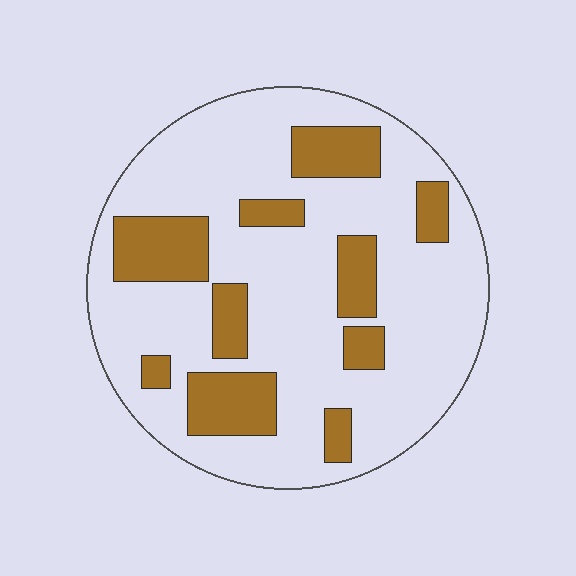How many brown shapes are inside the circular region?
10.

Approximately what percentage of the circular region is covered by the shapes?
Approximately 25%.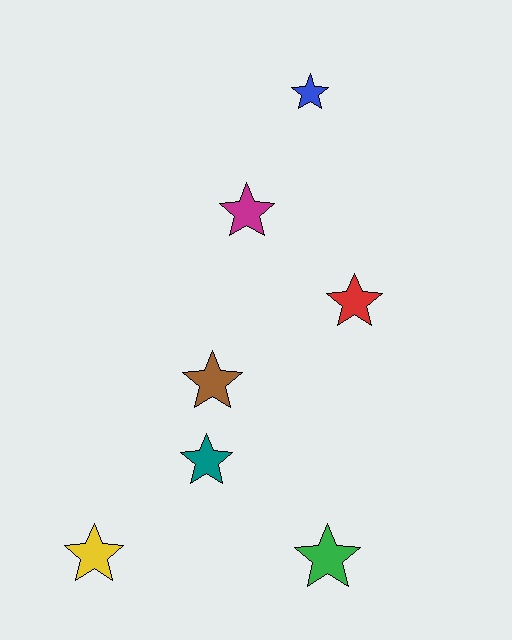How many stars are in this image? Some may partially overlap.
There are 7 stars.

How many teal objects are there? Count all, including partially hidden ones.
There is 1 teal object.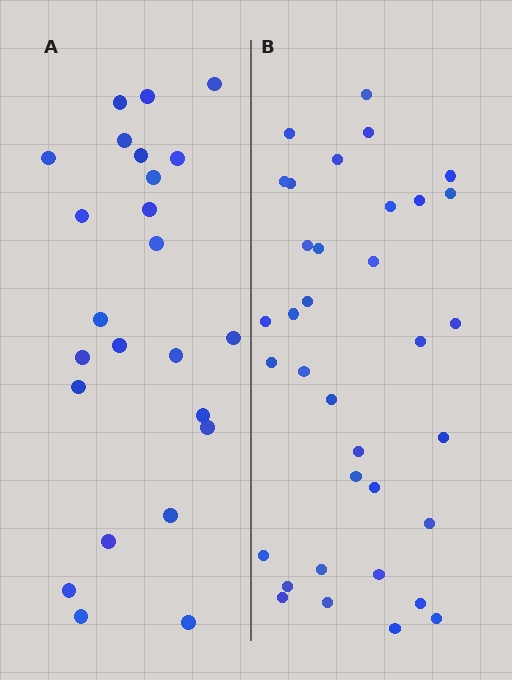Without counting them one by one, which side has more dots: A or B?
Region B (the right region) has more dots.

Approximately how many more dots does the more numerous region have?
Region B has roughly 12 or so more dots than region A.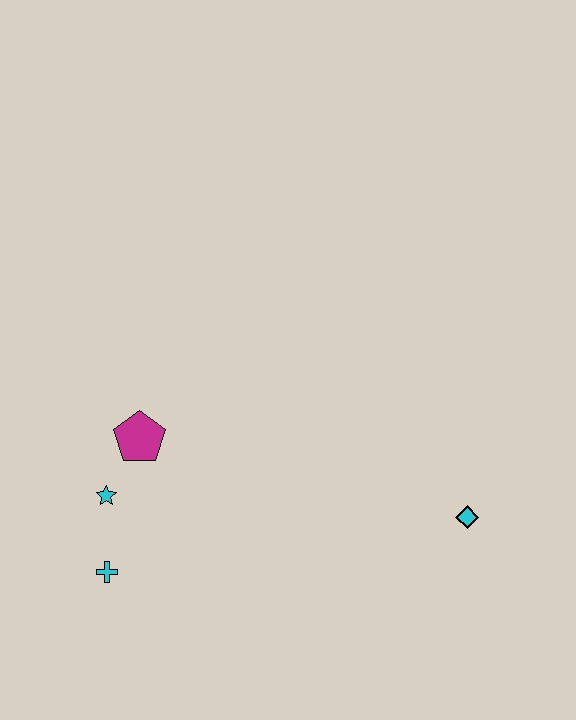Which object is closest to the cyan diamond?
The magenta pentagon is closest to the cyan diamond.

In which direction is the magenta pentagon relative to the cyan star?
The magenta pentagon is above the cyan star.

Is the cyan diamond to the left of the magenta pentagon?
No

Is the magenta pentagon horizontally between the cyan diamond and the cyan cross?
Yes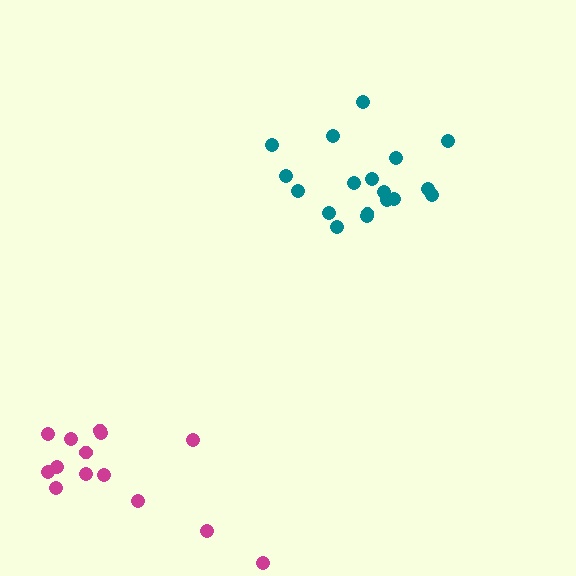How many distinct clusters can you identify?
There are 2 distinct clusters.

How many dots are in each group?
Group 1: 18 dots, Group 2: 14 dots (32 total).